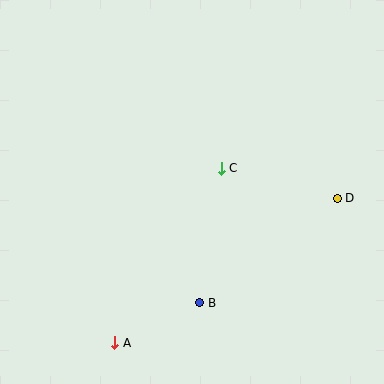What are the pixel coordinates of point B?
Point B is at (200, 303).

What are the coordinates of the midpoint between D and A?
The midpoint between D and A is at (226, 271).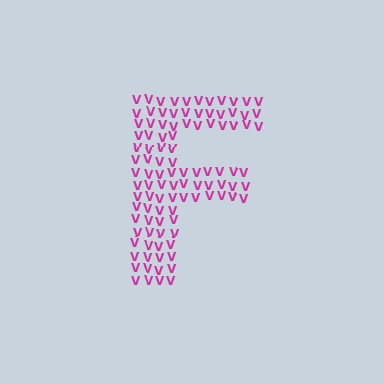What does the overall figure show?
The overall figure shows the letter F.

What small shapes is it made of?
It is made of small letter V's.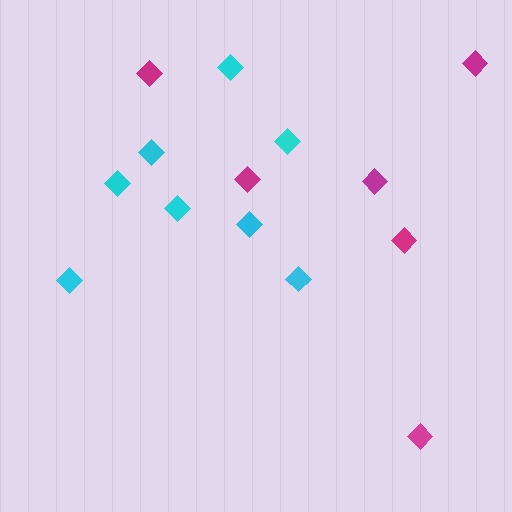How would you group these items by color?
There are 2 groups: one group of magenta diamonds (6) and one group of cyan diamonds (8).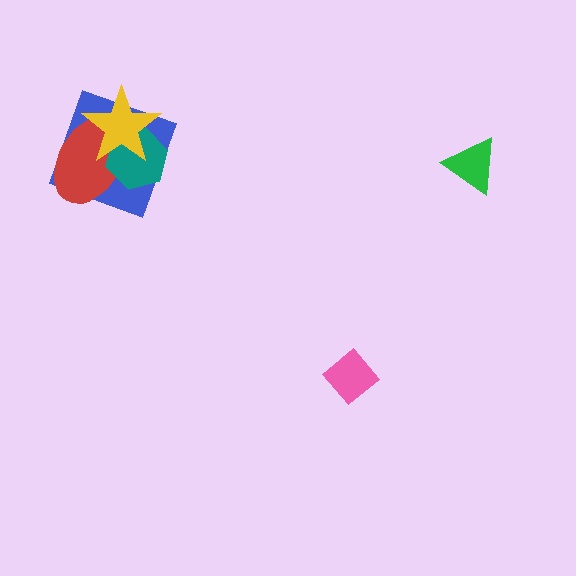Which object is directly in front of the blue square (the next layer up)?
The red ellipse is directly in front of the blue square.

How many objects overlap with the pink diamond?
0 objects overlap with the pink diamond.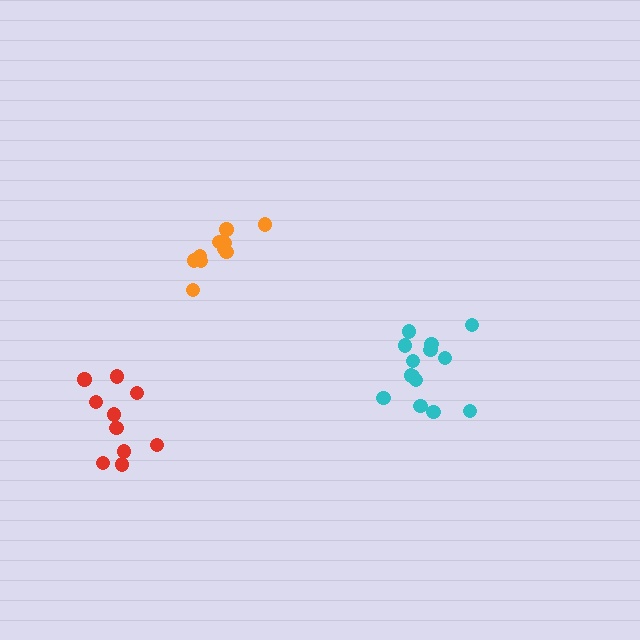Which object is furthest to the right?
The cyan cluster is rightmost.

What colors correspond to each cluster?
The clusters are colored: orange, red, cyan.